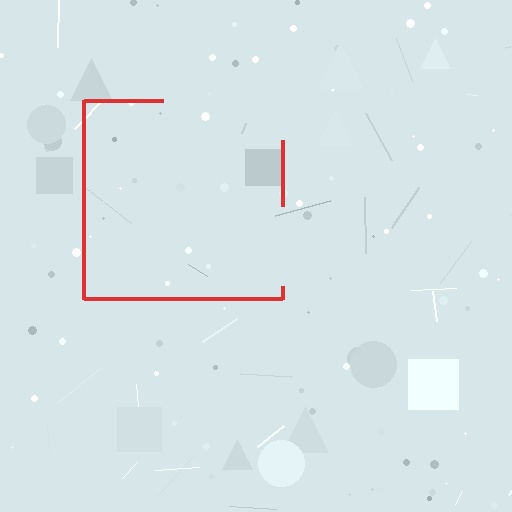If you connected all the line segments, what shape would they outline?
They would outline a square.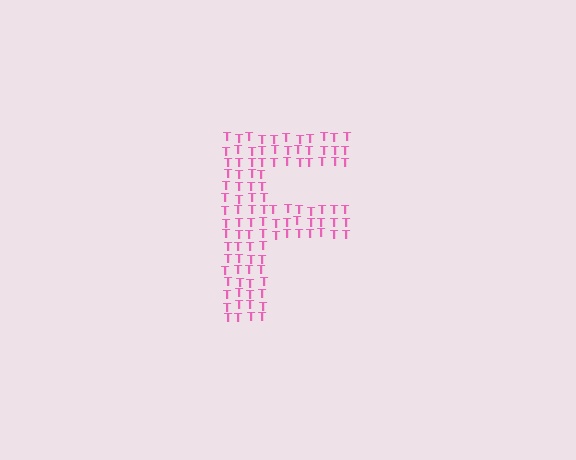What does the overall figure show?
The overall figure shows the letter F.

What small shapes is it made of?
It is made of small letter T's.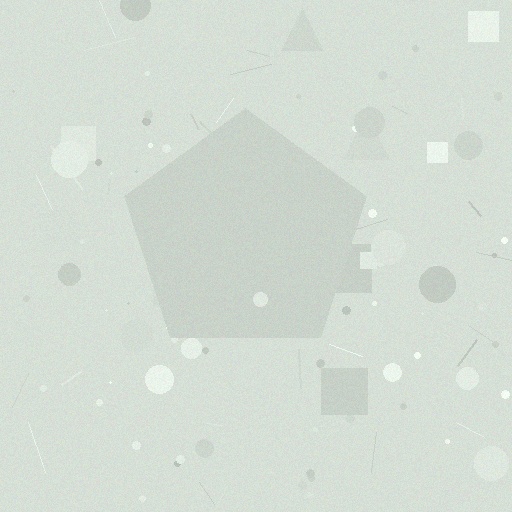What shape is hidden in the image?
A pentagon is hidden in the image.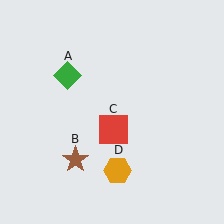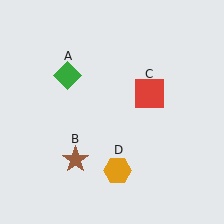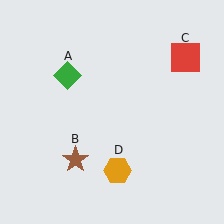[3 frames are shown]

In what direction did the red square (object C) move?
The red square (object C) moved up and to the right.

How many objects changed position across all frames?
1 object changed position: red square (object C).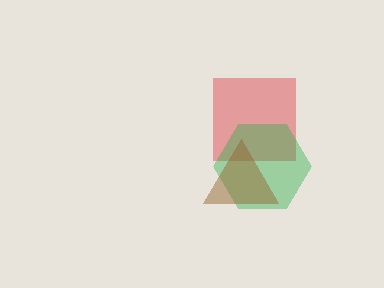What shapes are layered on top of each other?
The layered shapes are: a red square, a green hexagon, a brown triangle.